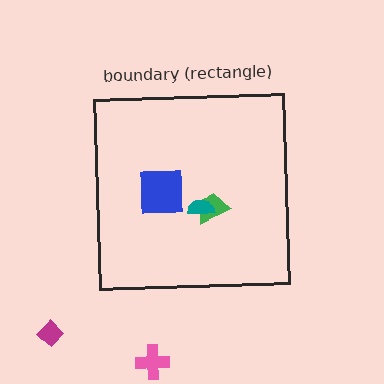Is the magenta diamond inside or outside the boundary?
Outside.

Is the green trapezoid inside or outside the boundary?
Inside.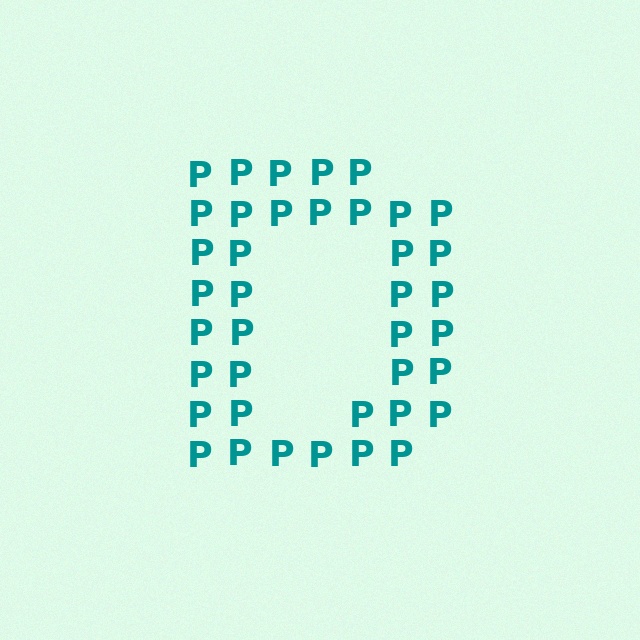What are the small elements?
The small elements are letter P's.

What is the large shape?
The large shape is the letter D.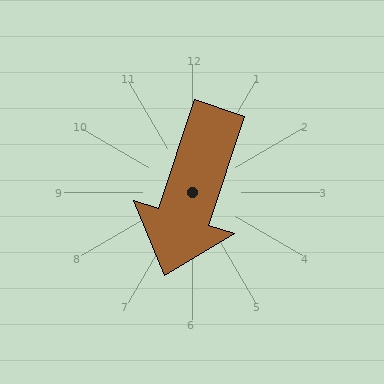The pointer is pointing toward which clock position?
Roughly 7 o'clock.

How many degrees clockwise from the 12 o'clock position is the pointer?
Approximately 198 degrees.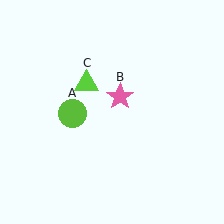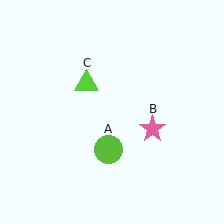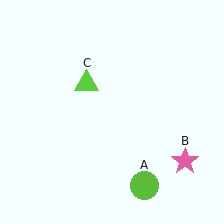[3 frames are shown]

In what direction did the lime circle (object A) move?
The lime circle (object A) moved down and to the right.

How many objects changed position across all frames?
2 objects changed position: lime circle (object A), pink star (object B).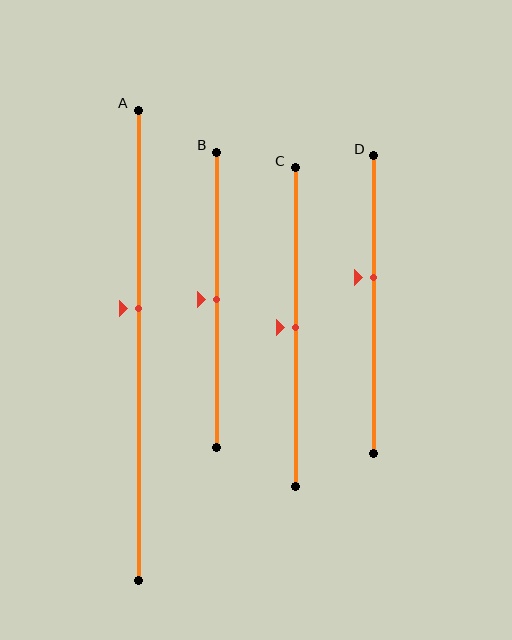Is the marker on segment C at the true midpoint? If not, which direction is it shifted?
Yes, the marker on segment C is at the true midpoint.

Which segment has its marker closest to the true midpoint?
Segment B has its marker closest to the true midpoint.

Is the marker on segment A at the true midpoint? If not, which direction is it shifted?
No, the marker on segment A is shifted upward by about 8% of the segment length.